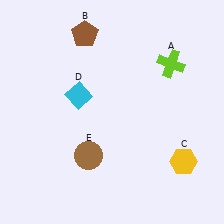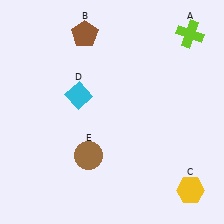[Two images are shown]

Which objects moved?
The objects that moved are: the lime cross (A), the yellow hexagon (C).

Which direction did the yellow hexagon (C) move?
The yellow hexagon (C) moved down.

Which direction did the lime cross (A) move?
The lime cross (A) moved up.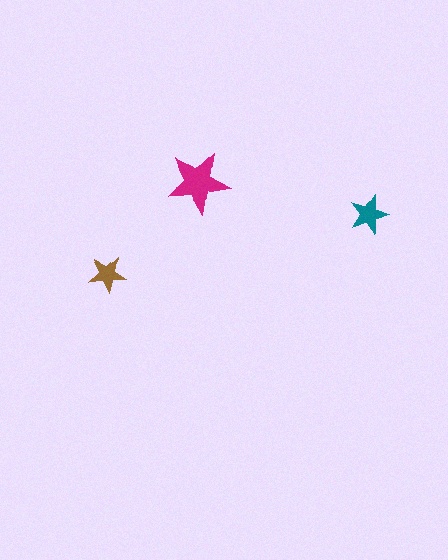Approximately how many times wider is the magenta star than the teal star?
About 1.5 times wider.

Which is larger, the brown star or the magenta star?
The magenta one.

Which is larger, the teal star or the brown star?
The teal one.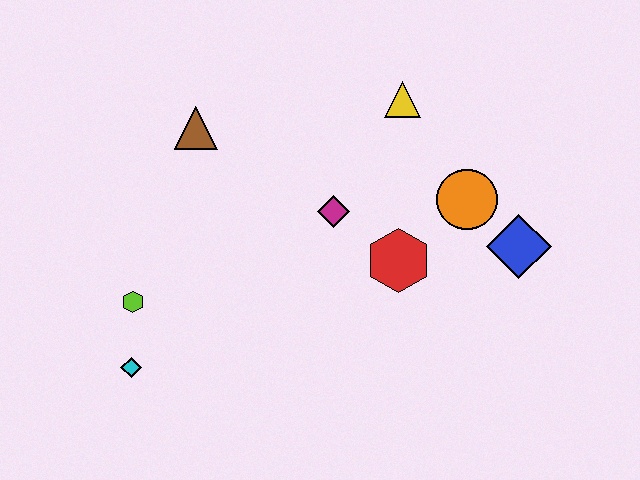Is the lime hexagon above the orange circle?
No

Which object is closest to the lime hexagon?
The cyan diamond is closest to the lime hexagon.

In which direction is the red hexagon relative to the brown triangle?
The red hexagon is to the right of the brown triangle.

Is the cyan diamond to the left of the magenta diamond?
Yes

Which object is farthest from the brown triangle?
The blue diamond is farthest from the brown triangle.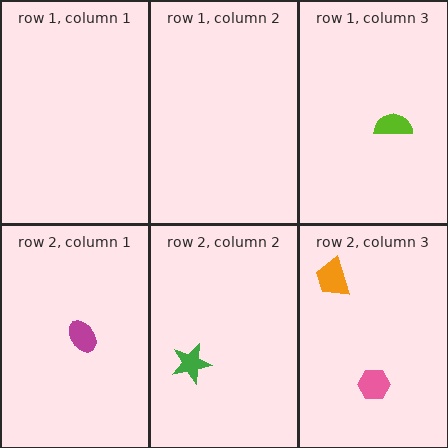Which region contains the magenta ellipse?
The row 2, column 1 region.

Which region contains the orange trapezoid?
The row 2, column 3 region.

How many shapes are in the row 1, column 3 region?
1.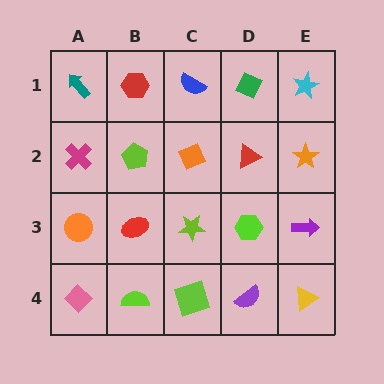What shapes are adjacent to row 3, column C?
An orange diamond (row 2, column C), a lime square (row 4, column C), a red ellipse (row 3, column B), a lime hexagon (row 3, column D).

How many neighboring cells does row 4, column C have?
3.